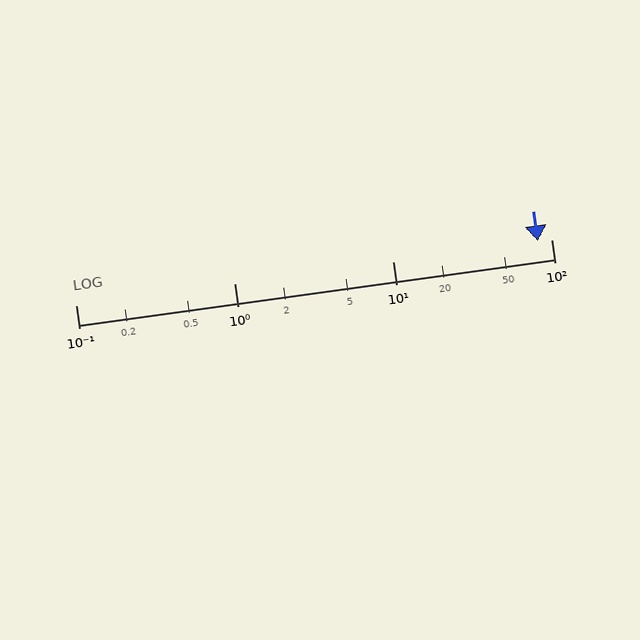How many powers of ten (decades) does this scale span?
The scale spans 3 decades, from 0.1 to 100.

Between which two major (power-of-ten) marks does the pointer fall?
The pointer is between 10 and 100.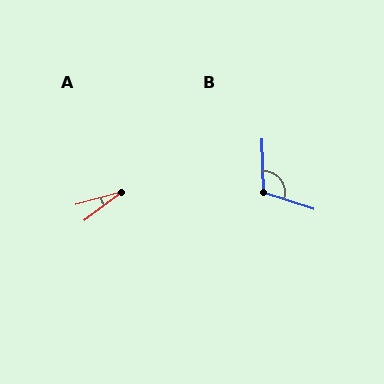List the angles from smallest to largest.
A (22°), B (110°).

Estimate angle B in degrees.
Approximately 110 degrees.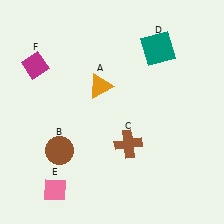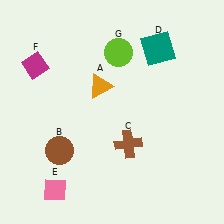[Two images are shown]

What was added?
A lime circle (G) was added in Image 2.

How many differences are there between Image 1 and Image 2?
There is 1 difference between the two images.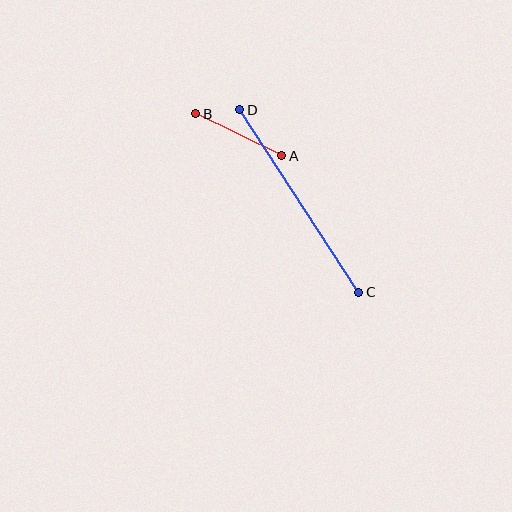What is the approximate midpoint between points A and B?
The midpoint is at approximately (239, 135) pixels.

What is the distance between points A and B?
The distance is approximately 96 pixels.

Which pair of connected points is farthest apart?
Points C and D are farthest apart.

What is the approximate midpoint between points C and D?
The midpoint is at approximately (299, 201) pixels.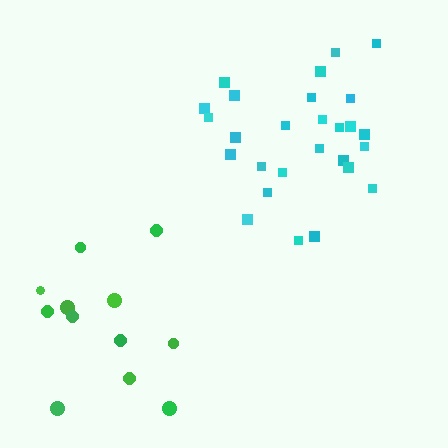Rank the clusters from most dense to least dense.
cyan, green.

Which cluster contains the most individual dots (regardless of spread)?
Cyan (27).